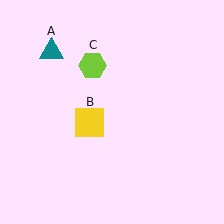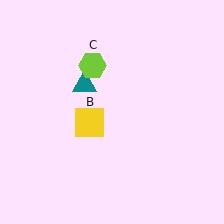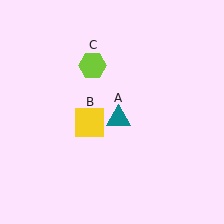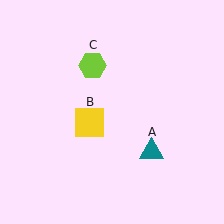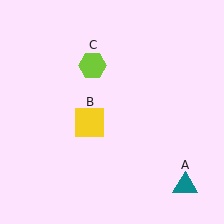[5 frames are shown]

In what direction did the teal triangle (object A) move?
The teal triangle (object A) moved down and to the right.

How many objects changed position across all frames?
1 object changed position: teal triangle (object A).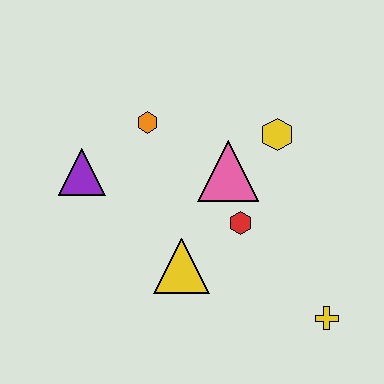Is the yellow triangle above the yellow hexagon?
No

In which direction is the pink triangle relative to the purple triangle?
The pink triangle is to the right of the purple triangle.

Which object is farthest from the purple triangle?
The yellow cross is farthest from the purple triangle.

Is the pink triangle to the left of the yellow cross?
Yes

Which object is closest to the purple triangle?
The orange hexagon is closest to the purple triangle.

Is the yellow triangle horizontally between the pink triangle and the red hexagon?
No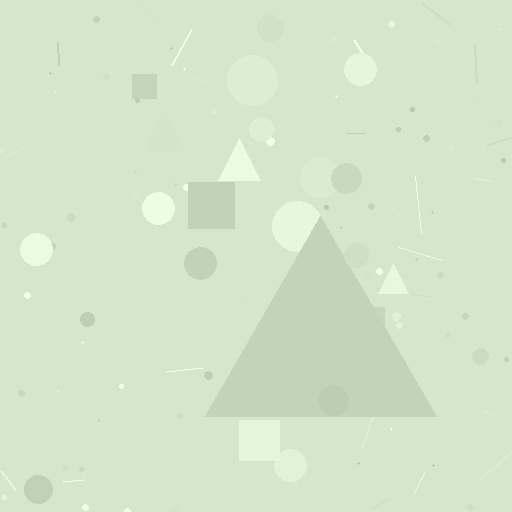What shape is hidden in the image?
A triangle is hidden in the image.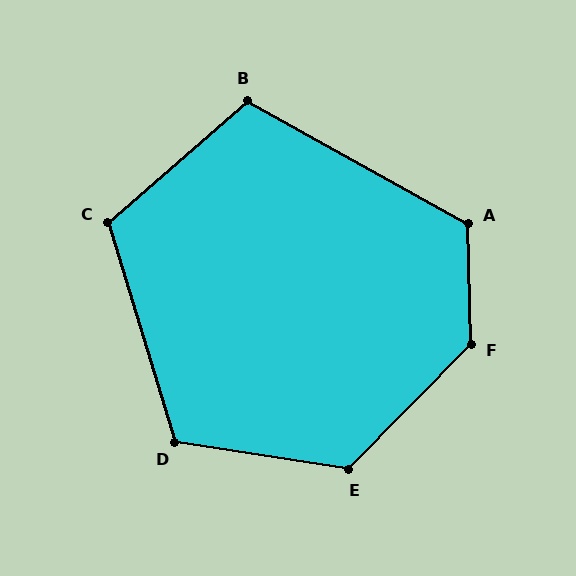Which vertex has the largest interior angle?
F, at approximately 134 degrees.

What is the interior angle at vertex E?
Approximately 125 degrees (obtuse).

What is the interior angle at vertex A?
Approximately 120 degrees (obtuse).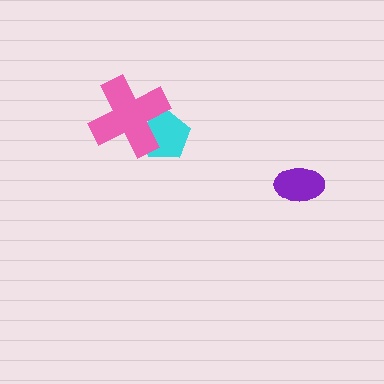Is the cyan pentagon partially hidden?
Yes, it is partially covered by another shape.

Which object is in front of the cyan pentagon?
The pink cross is in front of the cyan pentagon.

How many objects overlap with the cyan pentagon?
1 object overlaps with the cyan pentagon.